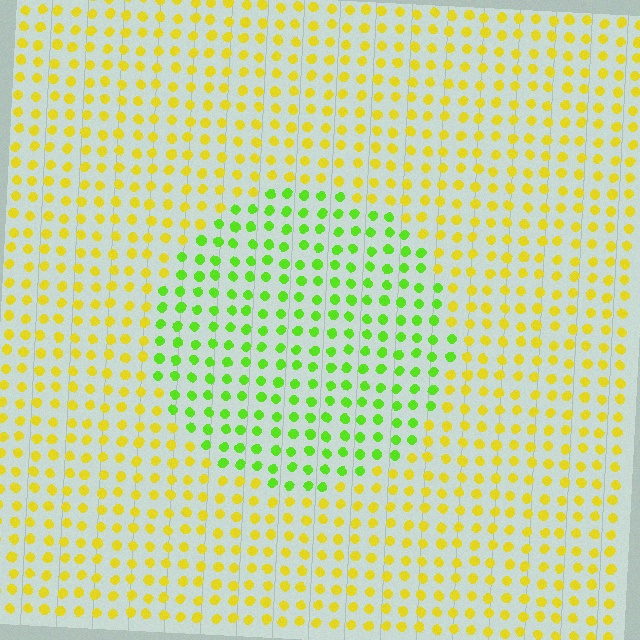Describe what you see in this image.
The image is filled with small yellow elements in a uniform arrangement. A circle-shaped region is visible where the elements are tinted to a slightly different hue, forming a subtle color boundary.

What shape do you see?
I see a circle.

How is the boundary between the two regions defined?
The boundary is defined purely by a slight shift in hue (about 47 degrees). Spacing, size, and orientation are identical on both sides.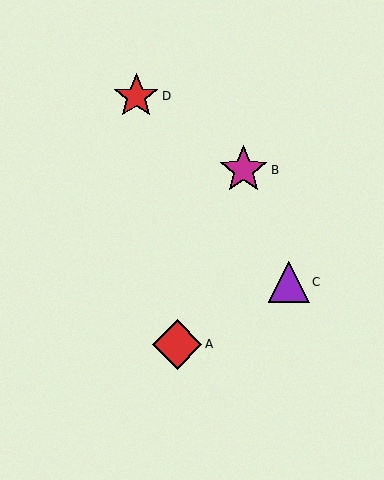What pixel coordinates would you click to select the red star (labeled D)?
Click at (136, 96) to select the red star D.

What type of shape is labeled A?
Shape A is a red diamond.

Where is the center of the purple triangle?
The center of the purple triangle is at (289, 282).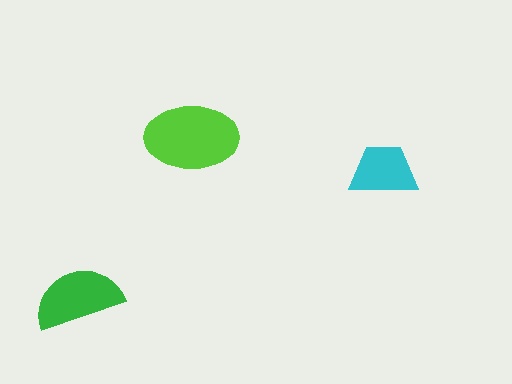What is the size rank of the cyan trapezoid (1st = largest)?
3rd.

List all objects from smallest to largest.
The cyan trapezoid, the green semicircle, the lime ellipse.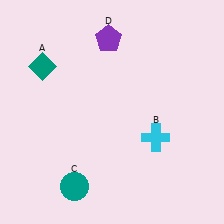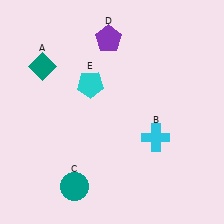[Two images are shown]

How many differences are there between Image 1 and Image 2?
There is 1 difference between the two images.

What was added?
A cyan pentagon (E) was added in Image 2.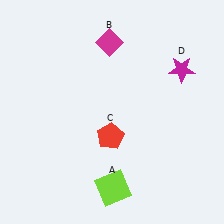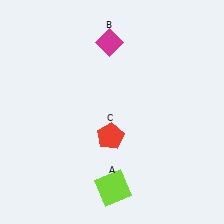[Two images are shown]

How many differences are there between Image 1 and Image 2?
There is 1 difference between the two images.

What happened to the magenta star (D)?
The magenta star (D) was removed in Image 2. It was in the top-right area of Image 1.